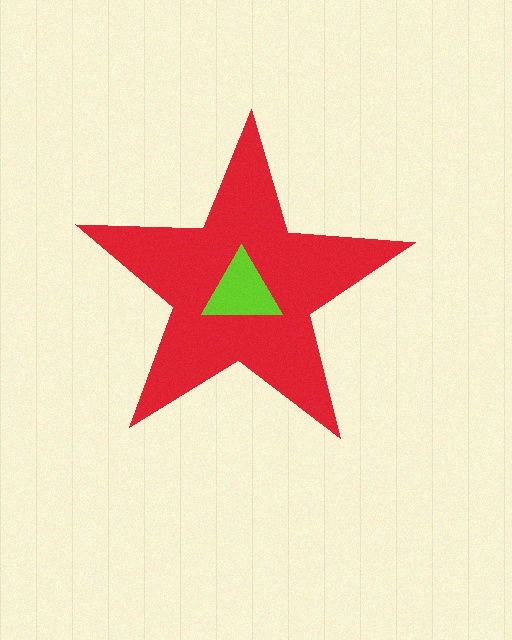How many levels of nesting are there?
2.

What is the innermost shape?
The lime triangle.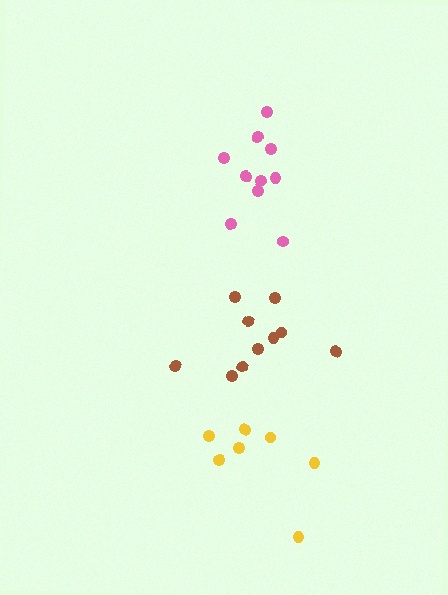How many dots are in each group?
Group 1: 10 dots, Group 2: 7 dots, Group 3: 10 dots (27 total).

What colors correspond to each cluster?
The clusters are colored: brown, yellow, pink.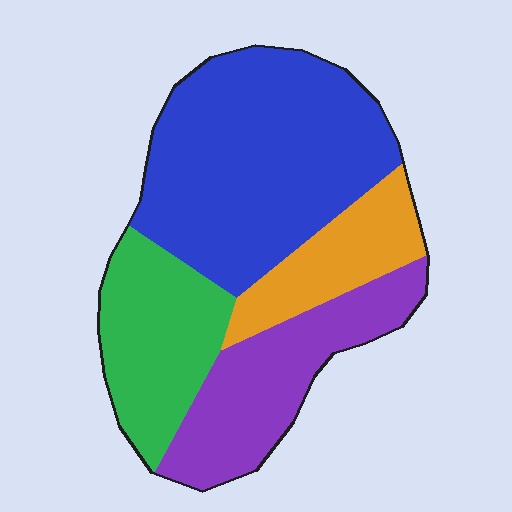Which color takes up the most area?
Blue, at roughly 45%.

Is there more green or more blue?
Blue.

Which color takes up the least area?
Orange, at roughly 15%.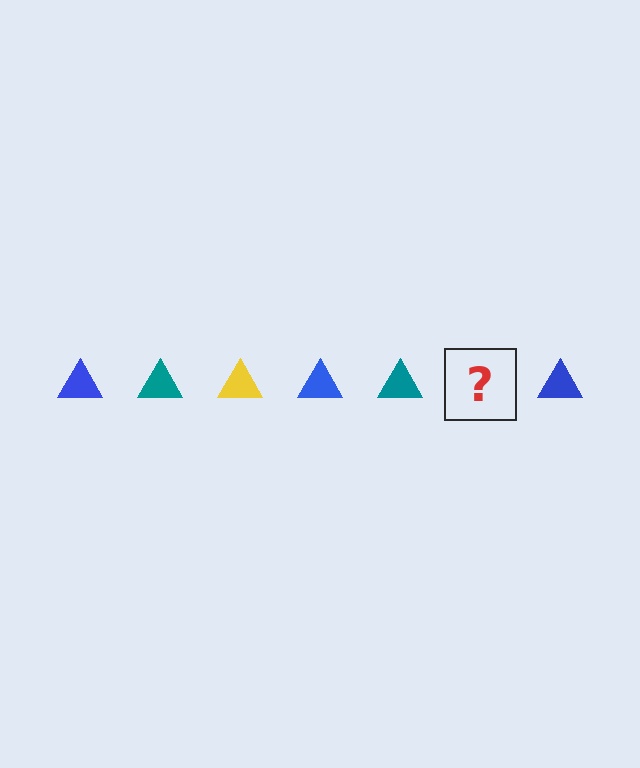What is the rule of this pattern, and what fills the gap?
The rule is that the pattern cycles through blue, teal, yellow triangles. The gap should be filled with a yellow triangle.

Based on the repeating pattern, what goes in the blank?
The blank should be a yellow triangle.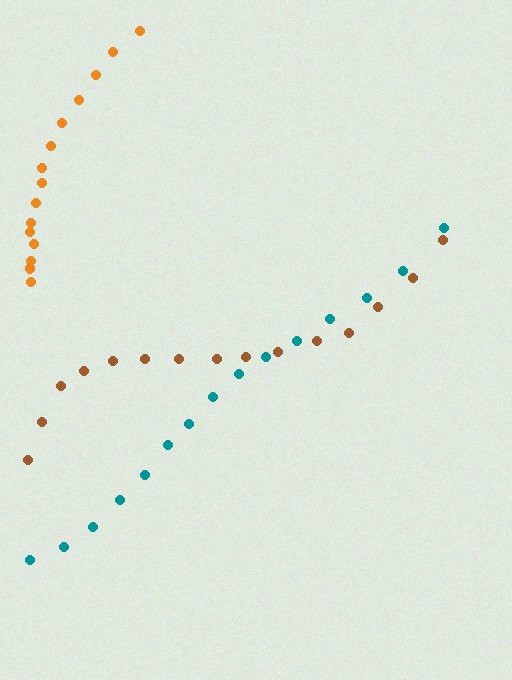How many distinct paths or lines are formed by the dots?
There are 3 distinct paths.